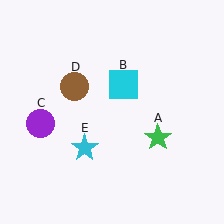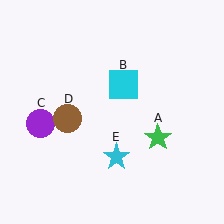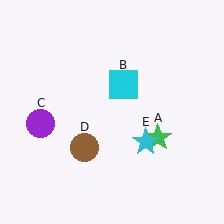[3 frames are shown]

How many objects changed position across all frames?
2 objects changed position: brown circle (object D), cyan star (object E).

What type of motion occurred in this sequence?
The brown circle (object D), cyan star (object E) rotated counterclockwise around the center of the scene.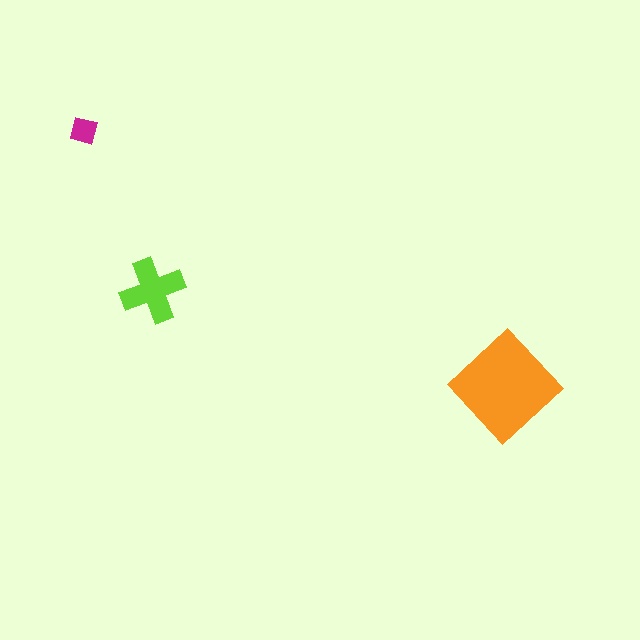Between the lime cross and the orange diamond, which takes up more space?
The orange diamond.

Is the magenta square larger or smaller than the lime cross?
Smaller.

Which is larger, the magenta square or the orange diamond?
The orange diamond.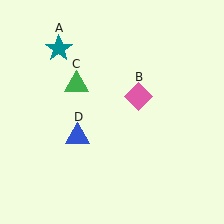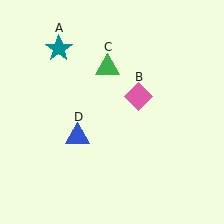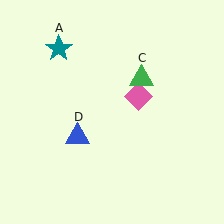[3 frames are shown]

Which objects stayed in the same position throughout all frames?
Teal star (object A) and pink diamond (object B) and blue triangle (object D) remained stationary.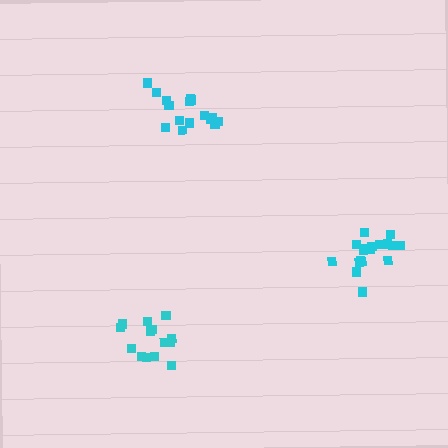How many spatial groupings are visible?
There are 3 spatial groupings.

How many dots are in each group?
Group 1: 14 dots, Group 2: 18 dots, Group 3: 17 dots (49 total).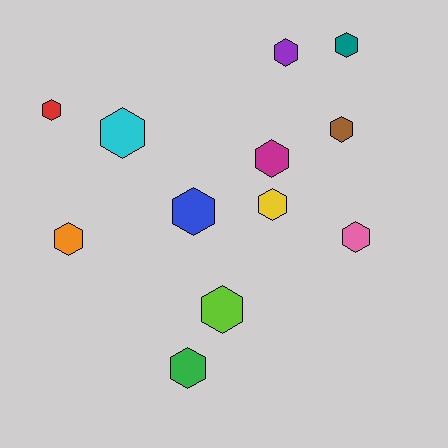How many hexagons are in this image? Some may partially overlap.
There are 12 hexagons.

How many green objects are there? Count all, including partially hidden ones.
There is 1 green object.